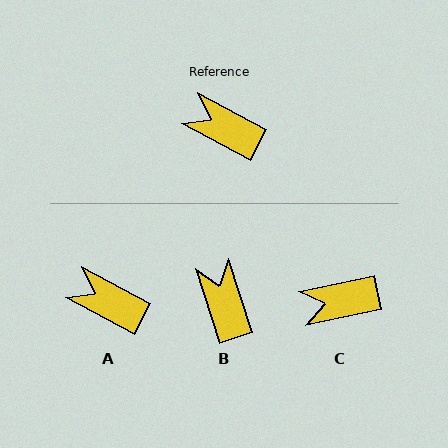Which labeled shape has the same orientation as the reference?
A.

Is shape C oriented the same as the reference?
No, it is off by about 40 degrees.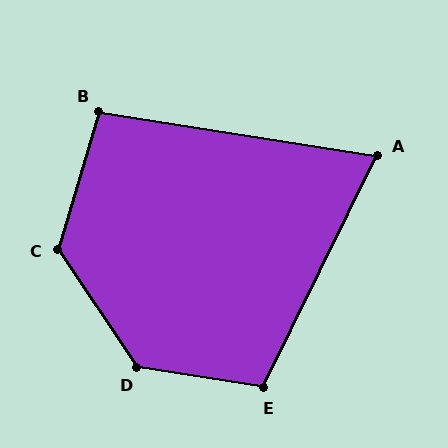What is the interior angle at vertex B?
Approximately 98 degrees (obtuse).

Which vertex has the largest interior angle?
D, at approximately 132 degrees.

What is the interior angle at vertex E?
Approximately 107 degrees (obtuse).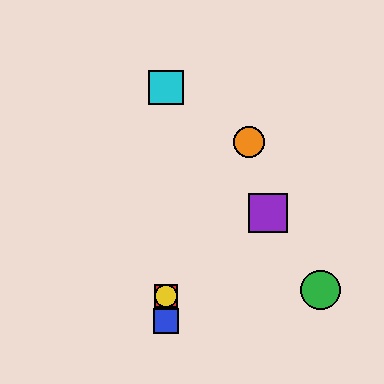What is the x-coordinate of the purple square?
The purple square is at x≈268.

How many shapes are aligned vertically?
4 shapes (the red square, the blue square, the yellow circle, the cyan square) are aligned vertically.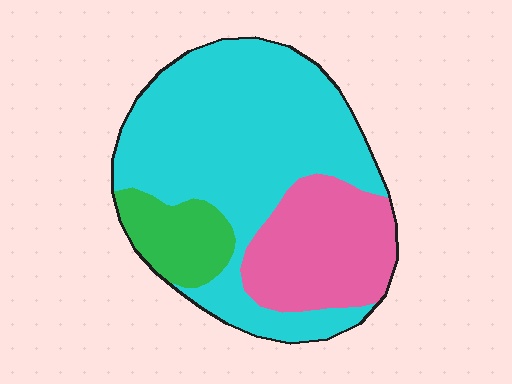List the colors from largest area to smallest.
From largest to smallest: cyan, pink, green.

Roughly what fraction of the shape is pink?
Pink covers roughly 25% of the shape.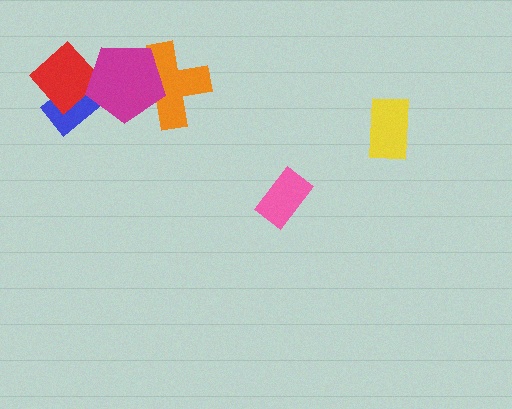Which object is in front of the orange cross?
The magenta pentagon is in front of the orange cross.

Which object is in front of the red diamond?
The magenta pentagon is in front of the red diamond.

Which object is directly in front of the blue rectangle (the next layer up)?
The red diamond is directly in front of the blue rectangle.